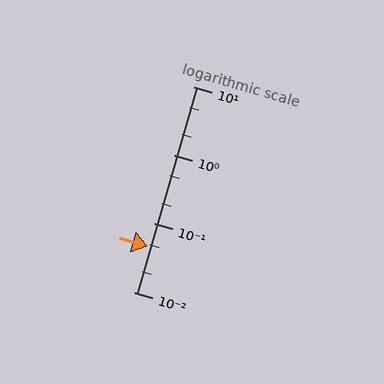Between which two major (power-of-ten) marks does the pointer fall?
The pointer is between 0.01 and 0.1.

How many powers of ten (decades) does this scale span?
The scale spans 3 decades, from 0.01 to 10.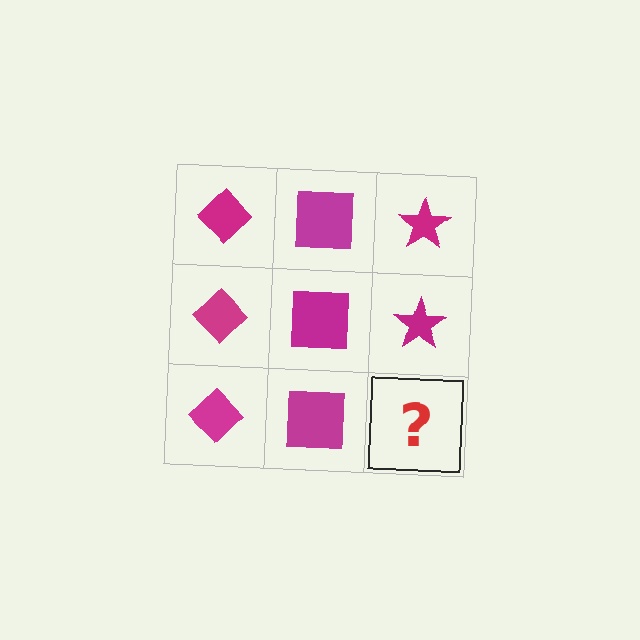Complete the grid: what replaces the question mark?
The question mark should be replaced with a magenta star.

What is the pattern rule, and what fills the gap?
The rule is that each column has a consistent shape. The gap should be filled with a magenta star.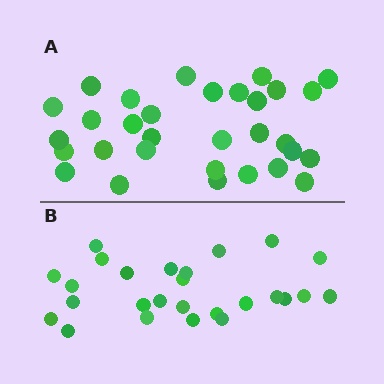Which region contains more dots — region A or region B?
Region A (the top region) has more dots.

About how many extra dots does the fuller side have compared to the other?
Region A has about 5 more dots than region B.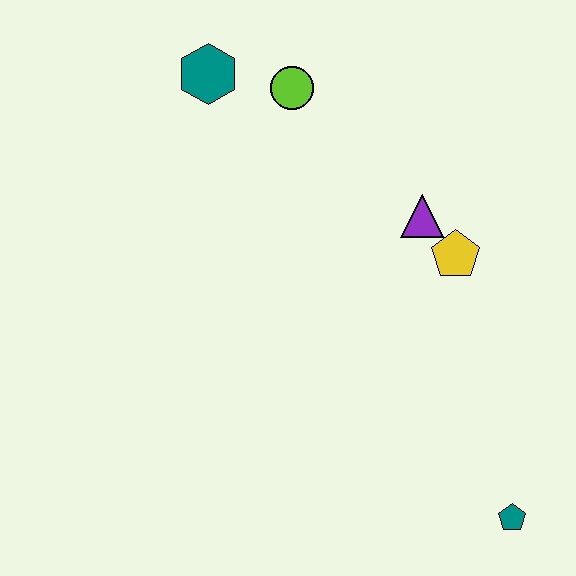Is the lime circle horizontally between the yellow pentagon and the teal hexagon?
Yes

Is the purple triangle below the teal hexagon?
Yes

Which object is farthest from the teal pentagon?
The teal hexagon is farthest from the teal pentagon.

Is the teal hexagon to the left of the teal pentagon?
Yes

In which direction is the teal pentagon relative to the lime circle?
The teal pentagon is below the lime circle.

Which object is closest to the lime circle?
The teal hexagon is closest to the lime circle.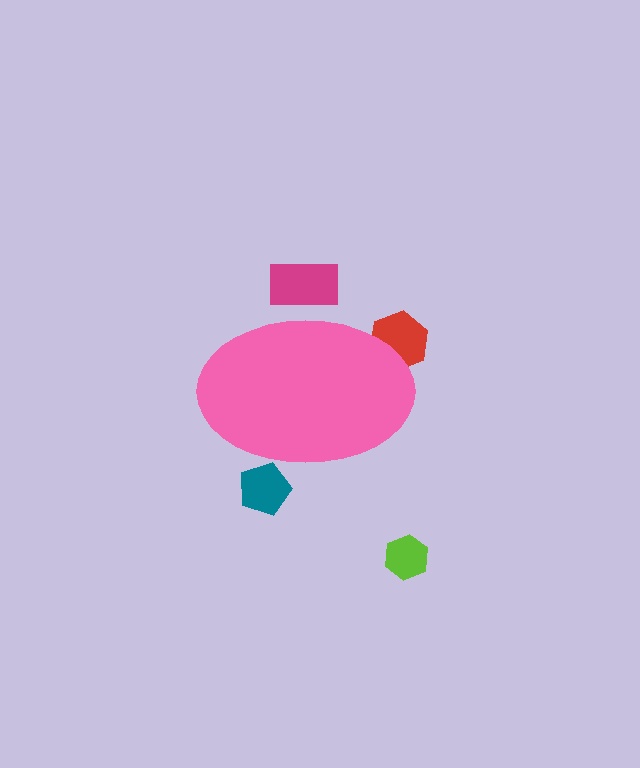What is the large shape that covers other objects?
A pink ellipse.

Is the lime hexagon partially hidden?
No, the lime hexagon is fully visible.